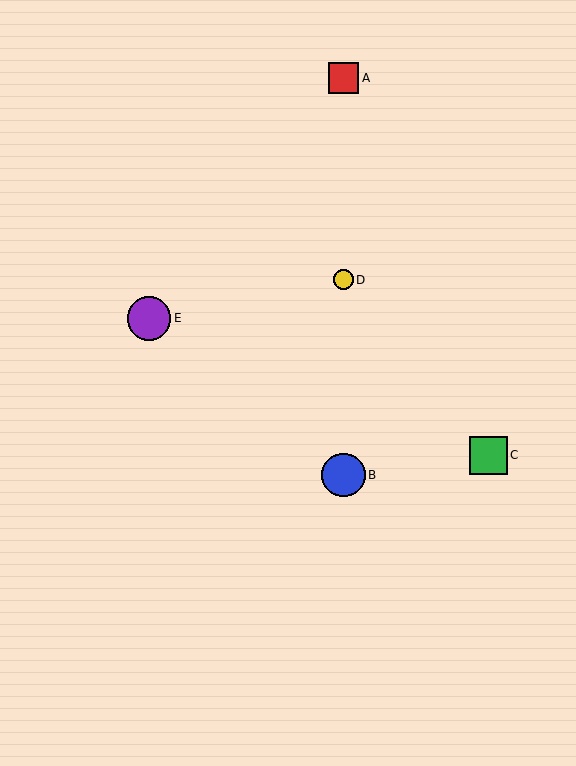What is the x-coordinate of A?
Object A is at x≈343.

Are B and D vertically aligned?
Yes, both are at x≈343.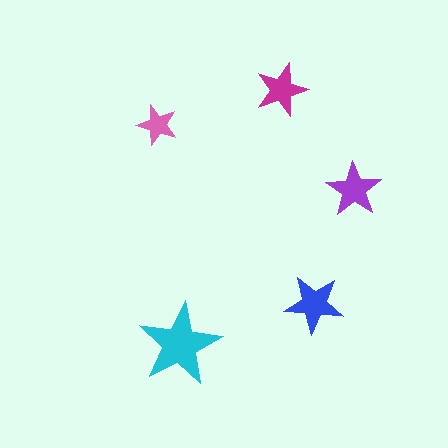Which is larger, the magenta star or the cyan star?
The cyan one.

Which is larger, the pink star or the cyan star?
The cyan one.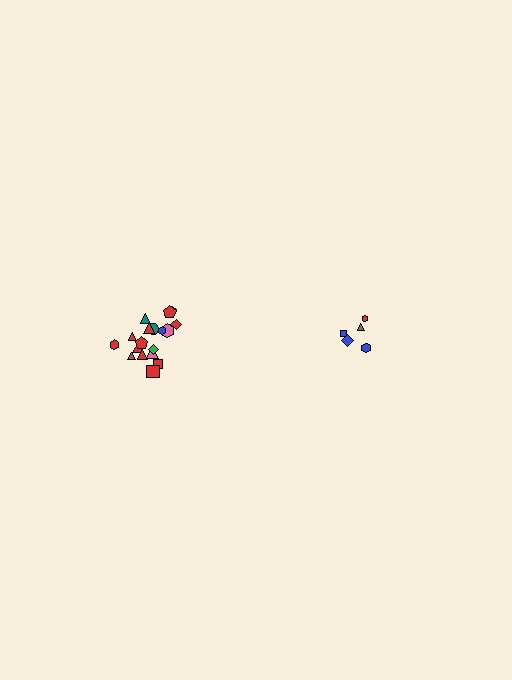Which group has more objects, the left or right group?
The left group.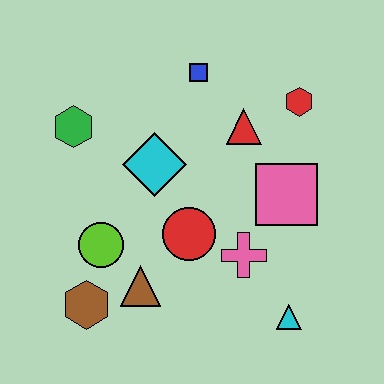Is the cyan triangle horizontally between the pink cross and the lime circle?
No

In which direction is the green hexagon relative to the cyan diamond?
The green hexagon is to the left of the cyan diamond.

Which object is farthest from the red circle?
The red hexagon is farthest from the red circle.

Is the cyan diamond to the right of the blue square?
No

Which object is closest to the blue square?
The red triangle is closest to the blue square.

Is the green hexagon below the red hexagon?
Yes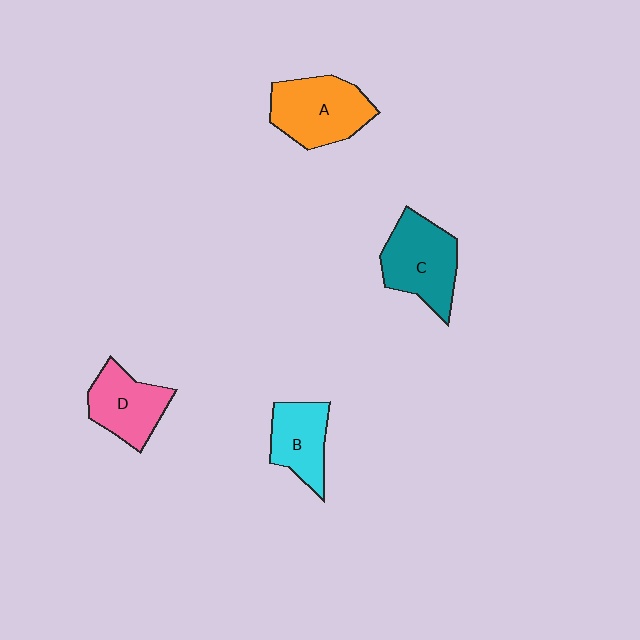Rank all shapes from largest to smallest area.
From largest to smallest: A (orange), C (teal), D (pink), B (cyan).